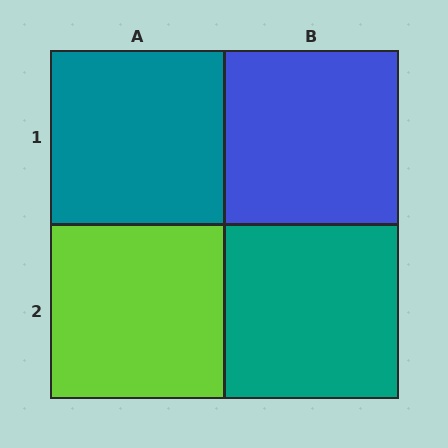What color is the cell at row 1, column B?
Blue.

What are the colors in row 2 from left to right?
Lime, teal.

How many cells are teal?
2 cells are teal.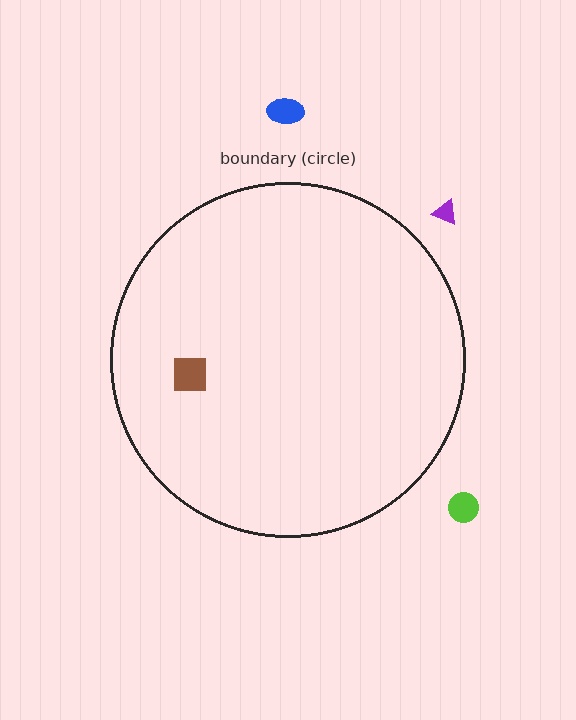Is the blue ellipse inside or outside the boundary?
Outside.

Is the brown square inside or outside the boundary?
Inside.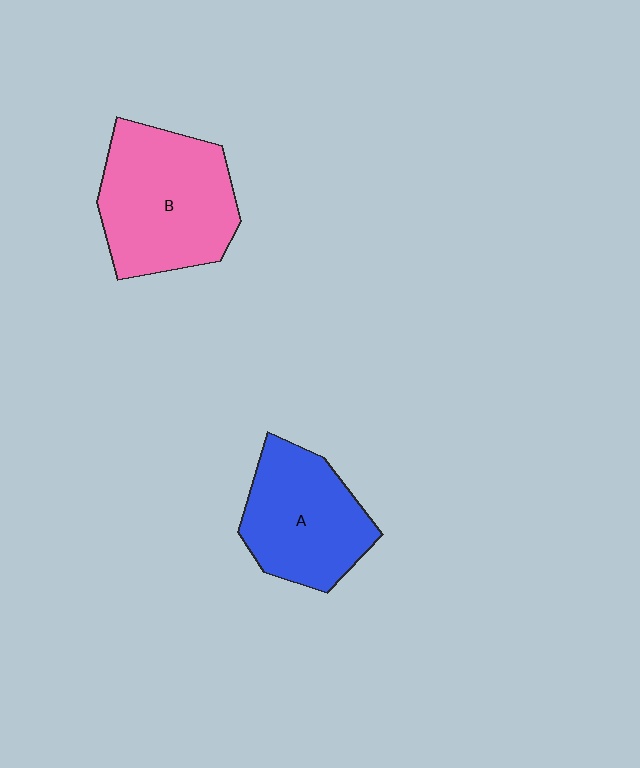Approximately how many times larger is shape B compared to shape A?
Approximately 1.2 times.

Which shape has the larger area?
Shape B (pink).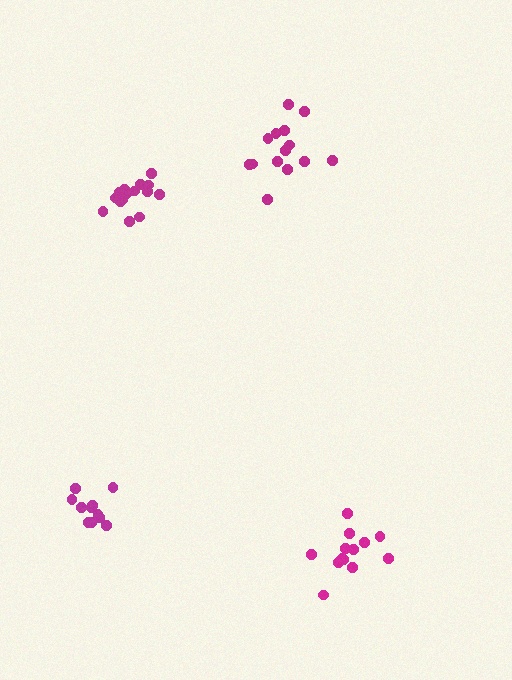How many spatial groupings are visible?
There are 4 spatial groupings.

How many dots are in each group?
Group 1: 16 dots, Group 2: 14 dots, Group 3: 13 dots, Group 4: 11 dots (54 total).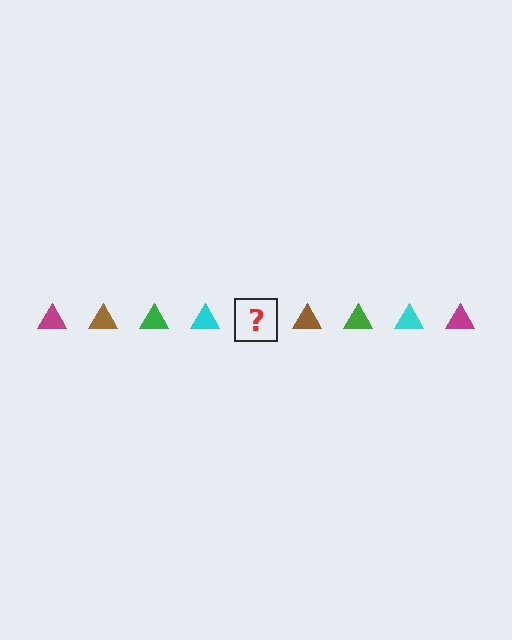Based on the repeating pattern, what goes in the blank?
The blank should be a magenta triangle.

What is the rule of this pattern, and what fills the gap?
The rule is that the pattern cycles through magenta, brown, green, cyan triangles. The gap should be filled with a magenta triangle.